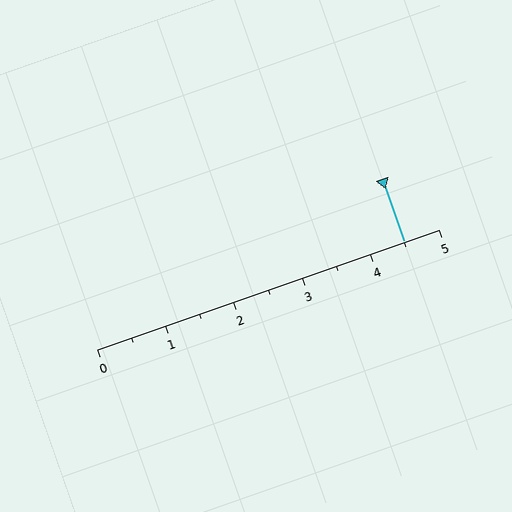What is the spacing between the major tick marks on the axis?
The major ticks are spaced 1 apart.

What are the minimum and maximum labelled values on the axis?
The axis runs from 0 to 5.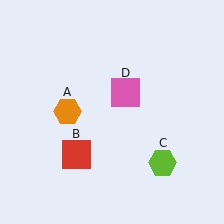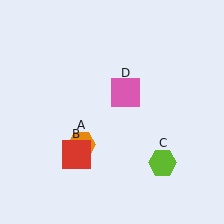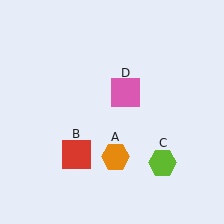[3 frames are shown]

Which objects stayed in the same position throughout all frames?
Red square (object B) and lime hexagon (object C) and pink square (object D) remained stationary.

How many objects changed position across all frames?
1 object changed position: orange hexagon (object A).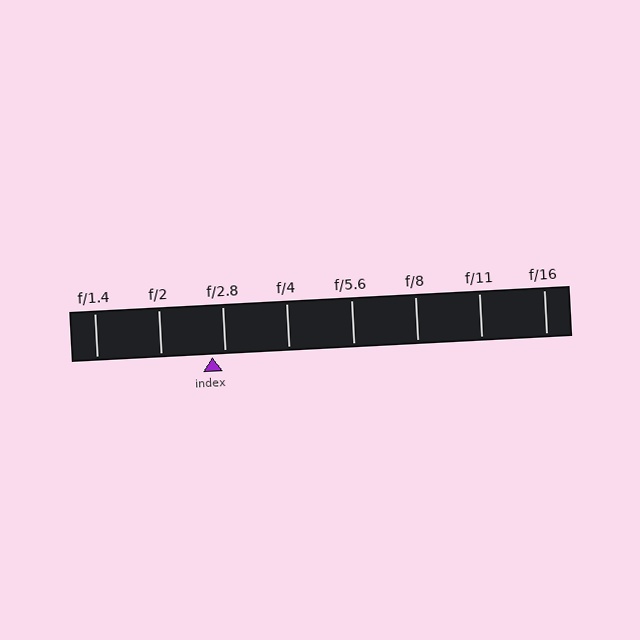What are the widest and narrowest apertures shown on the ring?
The widest aperture shown is f/1.4 and the narrowest is f/16.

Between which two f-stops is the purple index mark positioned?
The index mark is between f/2 and f/2.8.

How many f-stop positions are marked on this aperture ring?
There are 8 f-stop positions marked.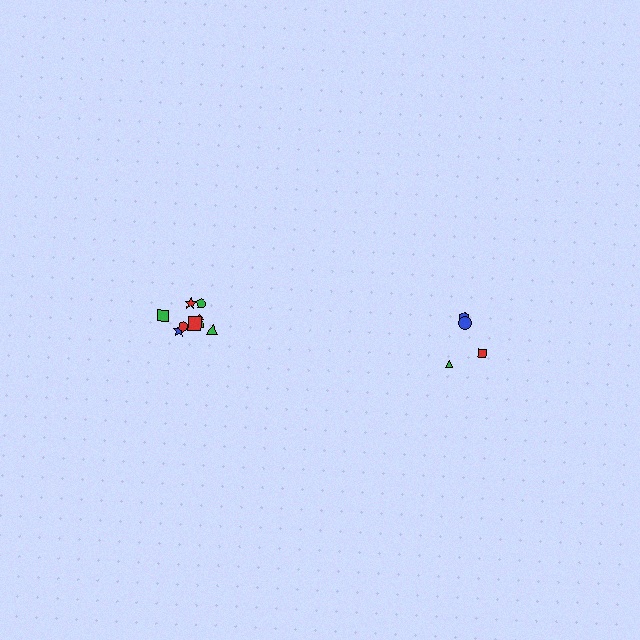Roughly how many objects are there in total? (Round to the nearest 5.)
Roughly 15 objects in total.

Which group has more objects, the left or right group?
The left group.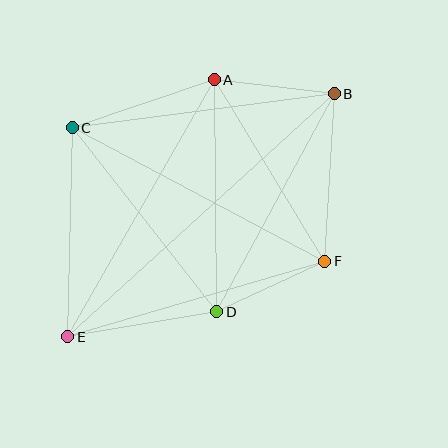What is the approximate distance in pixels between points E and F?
The distance between E and F is approximately 268 pixels.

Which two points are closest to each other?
Points D and F are closest to each other.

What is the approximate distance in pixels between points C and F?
The distance between C and F is approximately 285 pixels.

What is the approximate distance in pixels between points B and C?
The distance between B and C is approximately 264 pixels.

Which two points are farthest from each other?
Points B and E are farthest from each other.